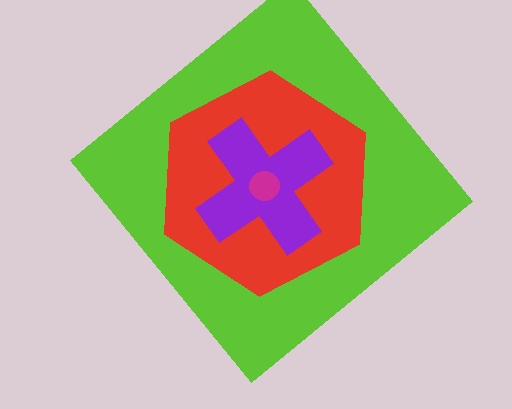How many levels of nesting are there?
4.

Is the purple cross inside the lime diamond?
Yes.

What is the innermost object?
The magenta circle.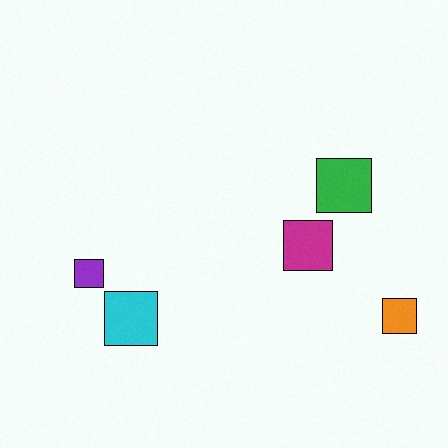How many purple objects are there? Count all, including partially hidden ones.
There is 1 purple object.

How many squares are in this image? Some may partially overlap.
There are 5 squares.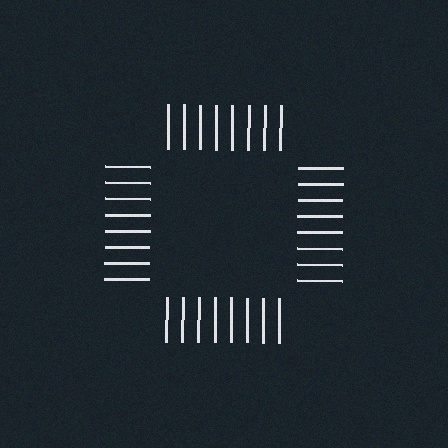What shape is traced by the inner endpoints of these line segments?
An illusory square — the line segments terminate on its edges but no continuous stroke is drawn.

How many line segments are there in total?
32 — 8 along each of the 4 edges.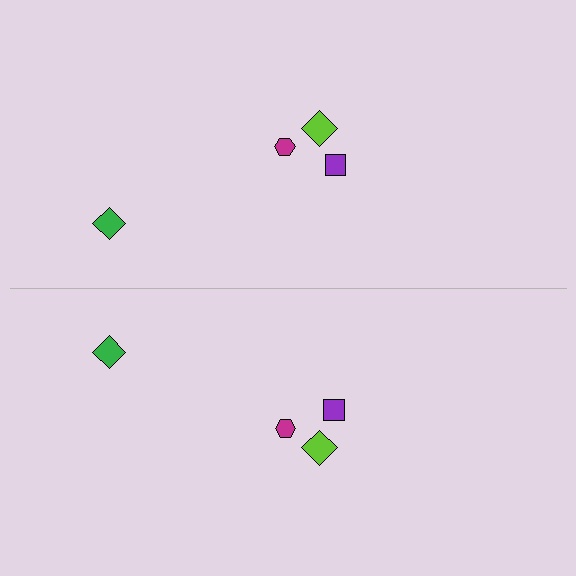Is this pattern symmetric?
Yes, this pattern has bilateral (reflection) symmetry.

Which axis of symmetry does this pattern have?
The pattern has a horizontal axis of symmetry running through the center of the image.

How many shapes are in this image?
There are 8 shapes in this image.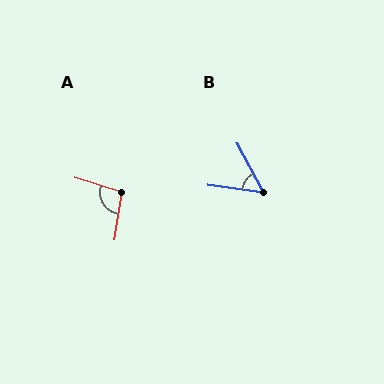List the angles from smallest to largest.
B (54°), A (98°).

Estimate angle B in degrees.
Approximately 54 degrees.